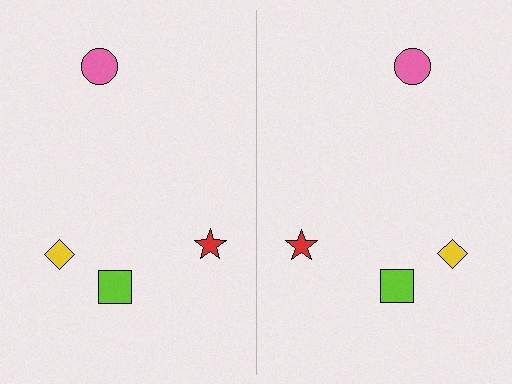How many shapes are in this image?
There are 8 shapes in this image.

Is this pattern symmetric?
Yes, this pattern has bilateral (reflection) symmetry.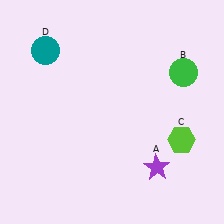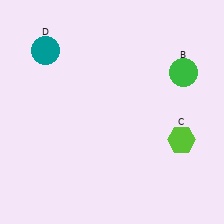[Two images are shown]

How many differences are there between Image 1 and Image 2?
There is 1 difference between the two images.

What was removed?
The purple star (A) was removed in Image 2.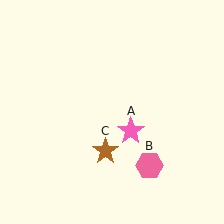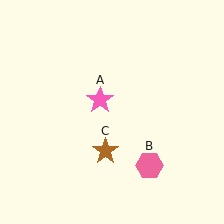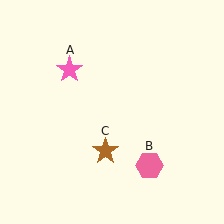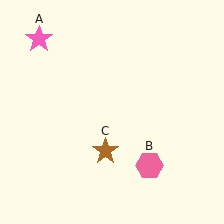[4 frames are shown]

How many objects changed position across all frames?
1 object changed position: pink star (object A).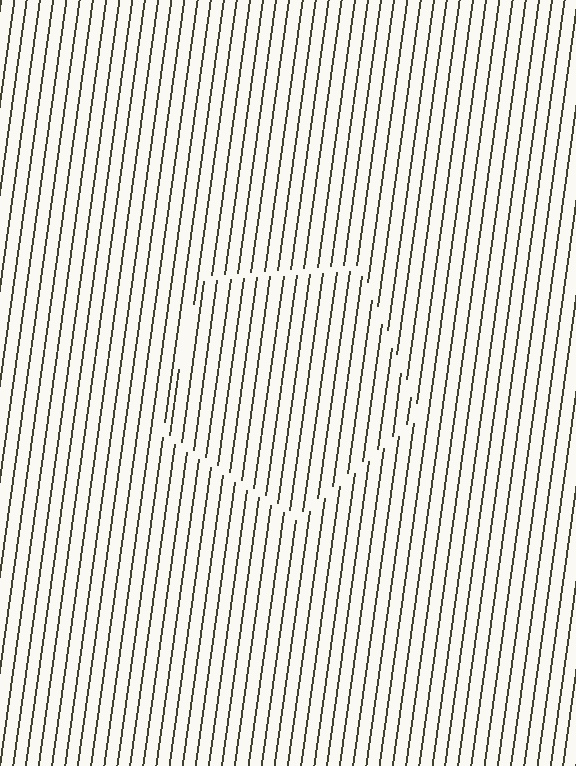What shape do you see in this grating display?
An illusory pentagon. The interior of the shape contains the same grating, shifted by half a period — the contour is defined by the phase discontinuity where line-ends from the inner and outer gratings abut.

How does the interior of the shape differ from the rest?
The interior of the shape contains the same grating, shifted by half a period — the contour is defined by the phase discontinuity where line-ends from the inner and outer gratings abut.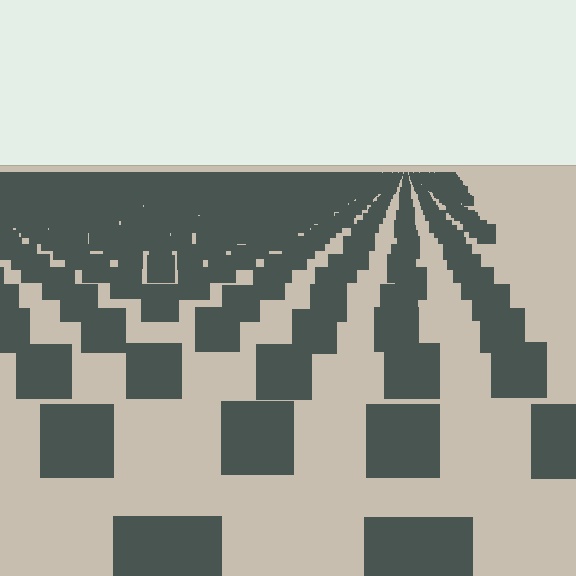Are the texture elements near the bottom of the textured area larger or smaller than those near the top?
Larger. Near the bottom, elements are closer to the viewer and appear at a bigger on-screen size.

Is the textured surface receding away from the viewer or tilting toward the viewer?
The surface is receding away from the viewer. Texture elements get smaller and denser toward the top.